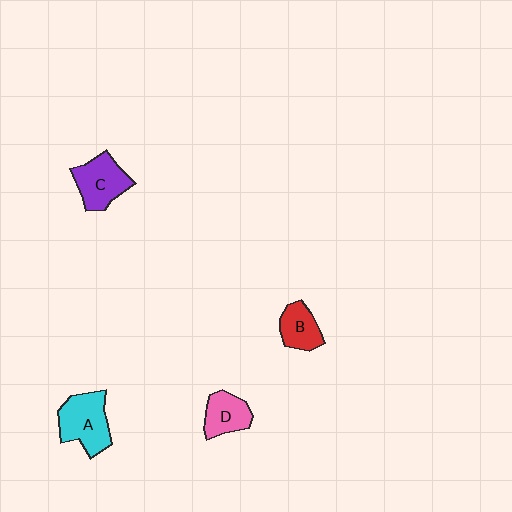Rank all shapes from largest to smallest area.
From largest to smallest: A (cyan), C (purple), D (pink), B (red).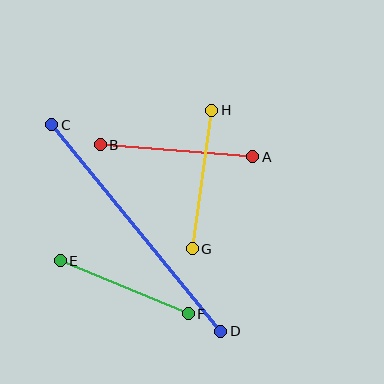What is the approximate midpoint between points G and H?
The midpoint is at approximately (202, 179) pixels.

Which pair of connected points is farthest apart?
Points C and D are farthest apart.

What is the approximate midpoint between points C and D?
The midpoint is at approximately (136, 228) pixels.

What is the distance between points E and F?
The distance is approximately 139 pixels.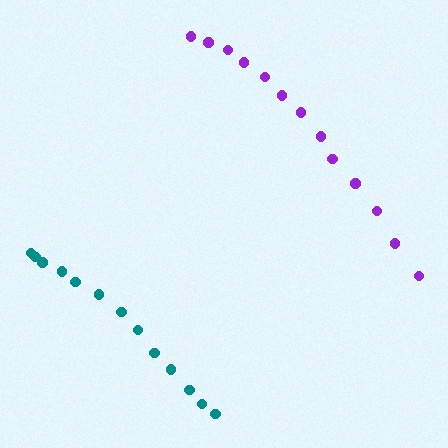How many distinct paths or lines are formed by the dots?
There are 2 distinct paths.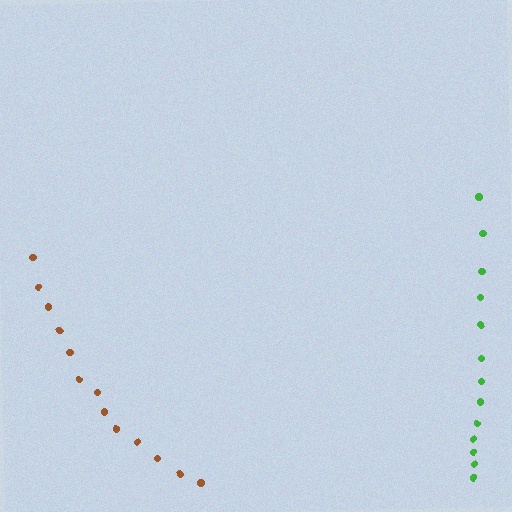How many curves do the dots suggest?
There are 2 distinct paths.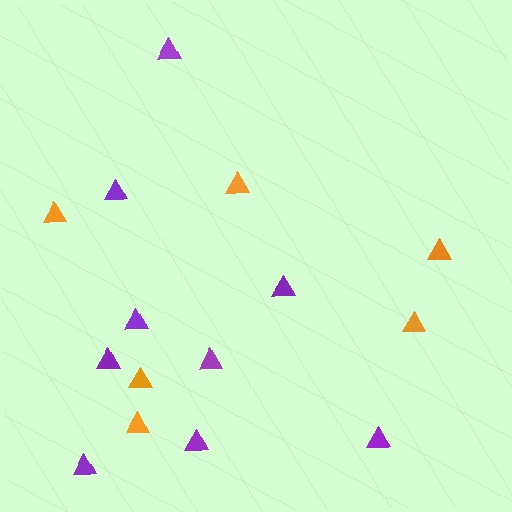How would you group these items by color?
There are 2 groups: one group of orange triangles (6) and one group of purple triangles (9).